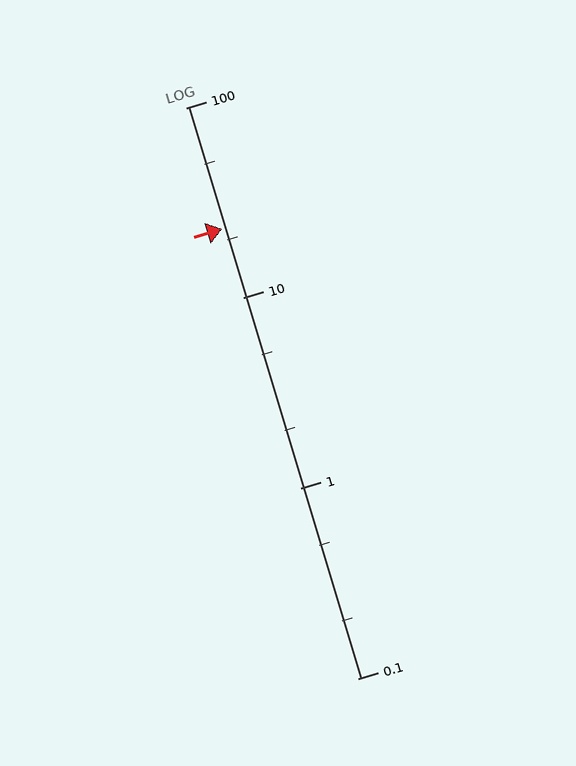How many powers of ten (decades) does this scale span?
The scale spans 3 decades, from 0.1 to 100.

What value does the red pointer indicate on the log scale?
The pointer indicates approximately 23.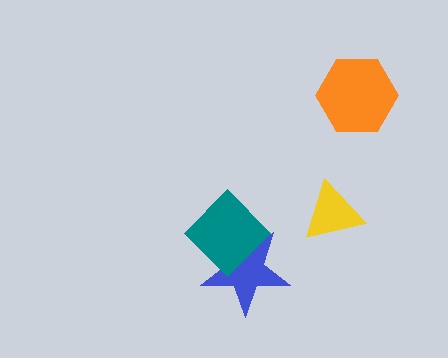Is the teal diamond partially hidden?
No, no other shape covers it.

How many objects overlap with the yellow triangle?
0 objects overlap with the yellow triangle.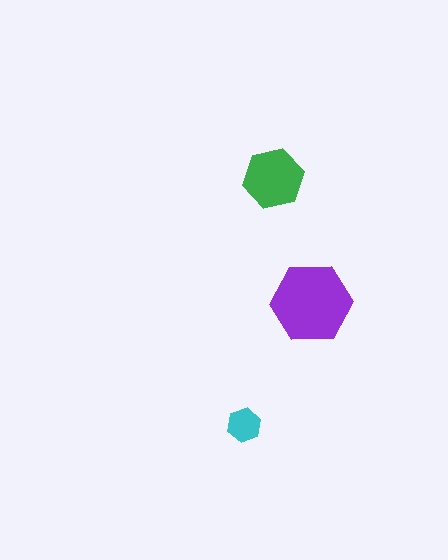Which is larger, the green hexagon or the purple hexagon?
The purple one.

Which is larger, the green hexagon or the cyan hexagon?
The green one.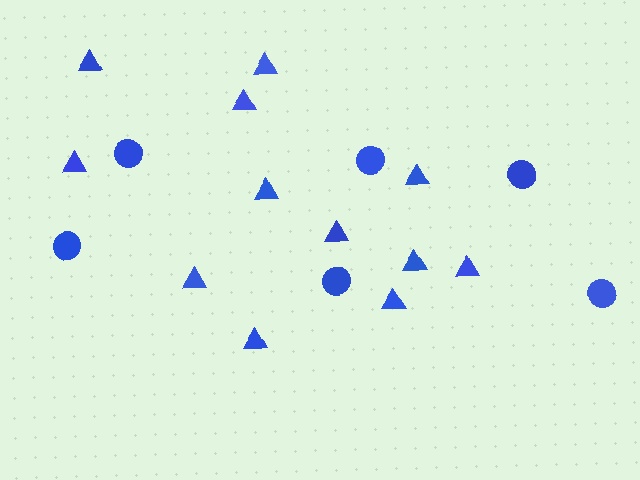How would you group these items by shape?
There are 2 groups: one group of circles (6) and one group of triangles (12).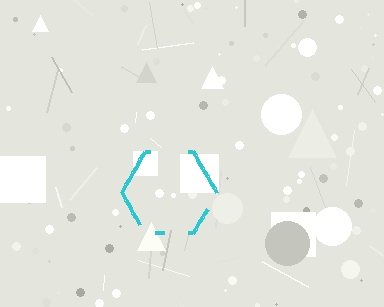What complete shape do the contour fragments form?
The contour fragments form a hexagon.